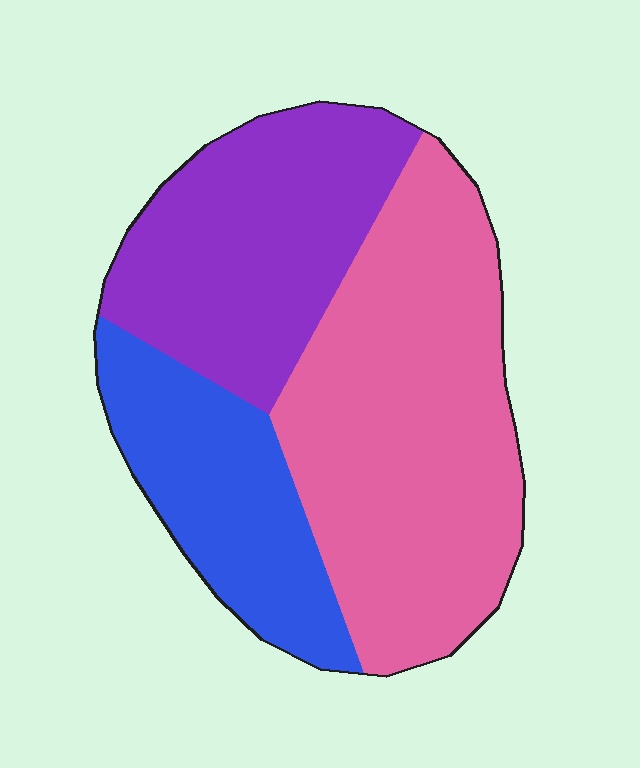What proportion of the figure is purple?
Purple covers 30% of the figure.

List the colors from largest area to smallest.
From largest to smallest: pink, purple, blue.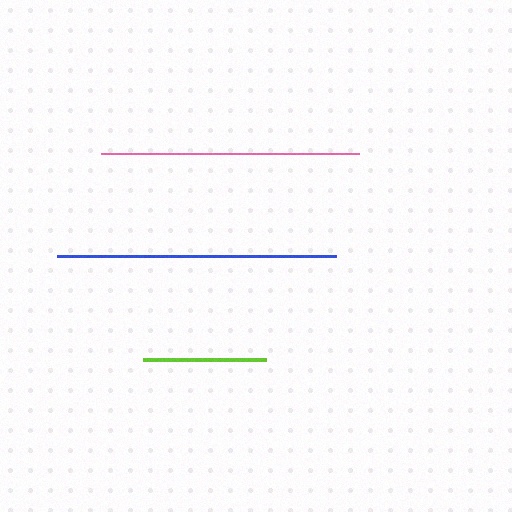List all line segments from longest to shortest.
From longest to shortest: blue, pink, lime.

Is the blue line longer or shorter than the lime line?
The blue line is longer than the lime line.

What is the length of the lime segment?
The lime segment is approximately 123 pixels long.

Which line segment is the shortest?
The lime line is the shortest at approximately 123 pixels.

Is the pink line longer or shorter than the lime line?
The pink line is longer than the lime line.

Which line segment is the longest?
The blue line is the longest at approximately 279 pixels.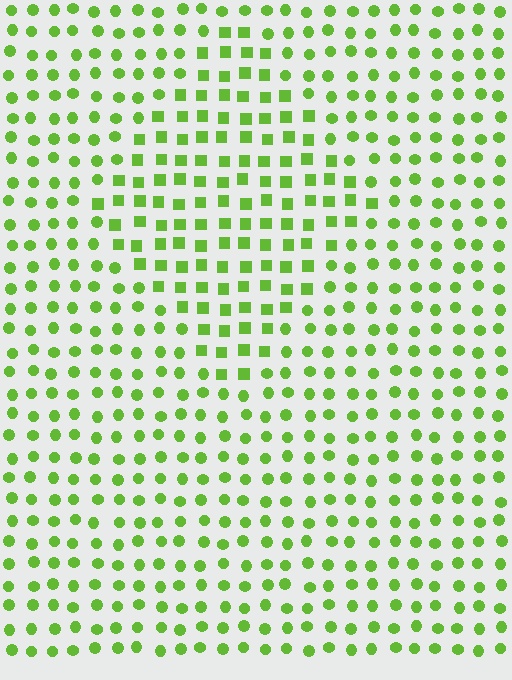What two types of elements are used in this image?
The image uses squares inside the diamond region and circles outside it.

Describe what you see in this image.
The image is filled with small lime elements arranged in a uniform grid. A diamond-shaped region contains squares, while the surrounding area contains circles. The boundary is defined purely by the change in element shape.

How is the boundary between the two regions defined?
The boundary is defined by a change in element shape: squares inside vs. circles outside. All elements share the same color and spacing.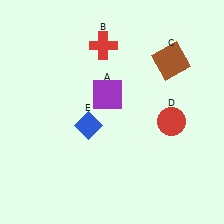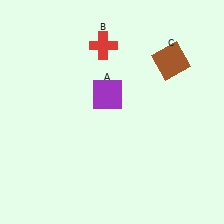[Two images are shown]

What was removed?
The blue diamond (E), the red circle (D) were removed in Image 2.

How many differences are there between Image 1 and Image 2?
There are 2 differences between the two images.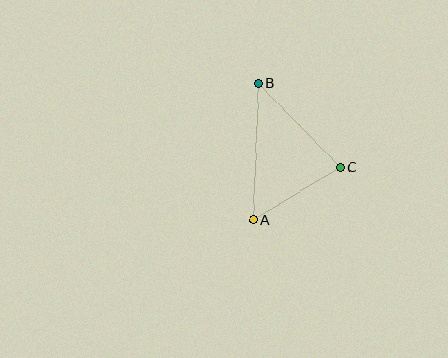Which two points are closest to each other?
Points A and C are closest to each other.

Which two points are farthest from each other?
Points A and B are farthest from each other.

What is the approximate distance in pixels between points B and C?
The distance between B and C is approximately 117 pixels.